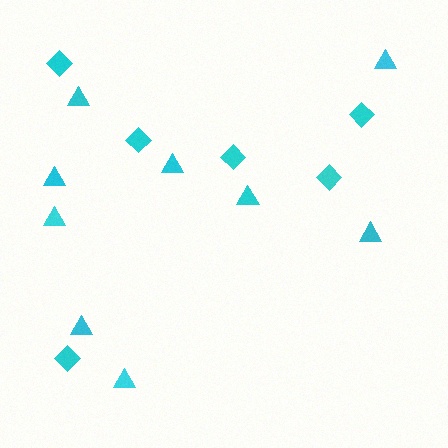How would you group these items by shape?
There are 2 groups: one group of triangles (9) and one group of diamonds (6).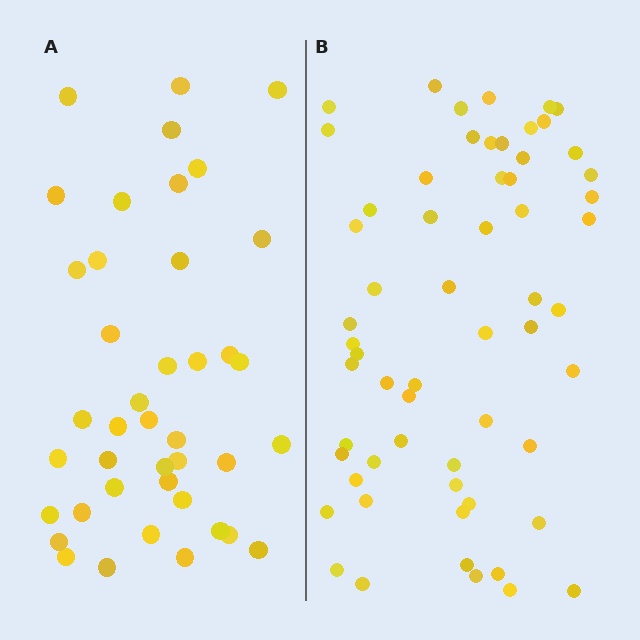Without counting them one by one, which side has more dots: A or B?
Region B (the right region) has more dots.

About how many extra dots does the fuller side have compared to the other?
Region B has approximately 20 more dots than region A.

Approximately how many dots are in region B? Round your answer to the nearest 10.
About 60 dots.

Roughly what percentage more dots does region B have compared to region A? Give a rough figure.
About 45% more.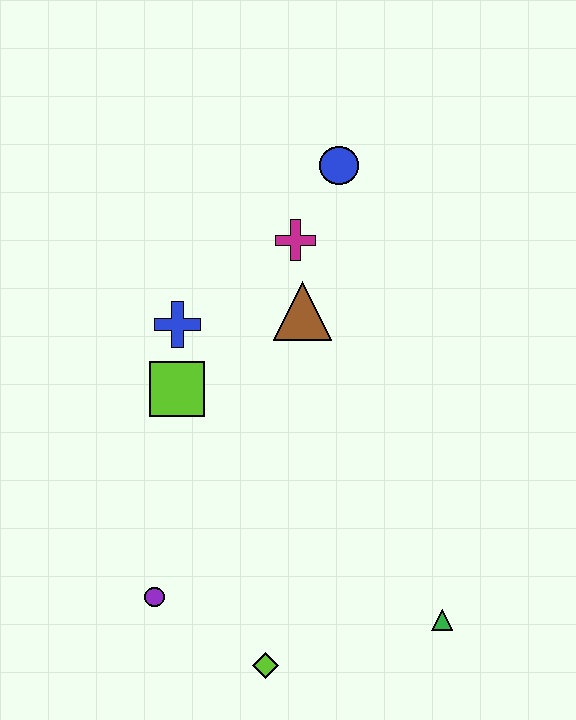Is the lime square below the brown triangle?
Yes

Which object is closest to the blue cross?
The lime square is closest to the blue cross.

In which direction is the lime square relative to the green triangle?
The lime square is to the left of the green triangle.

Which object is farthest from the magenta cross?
The lime diamond is farthest from the magenta cross.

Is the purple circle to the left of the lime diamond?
Yes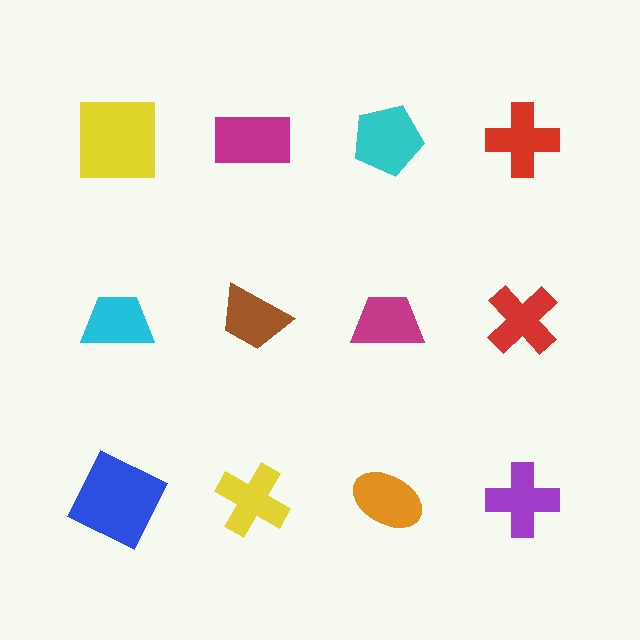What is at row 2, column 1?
A cyan trapezoid.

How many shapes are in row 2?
4 shapes.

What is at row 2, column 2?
A brown trapezoid.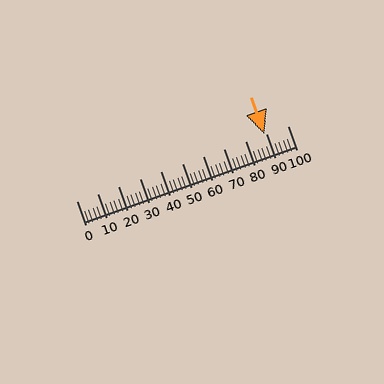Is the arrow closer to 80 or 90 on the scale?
The arrow is closer to 90.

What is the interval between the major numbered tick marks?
The major tick marks are spaced 10 units apart.